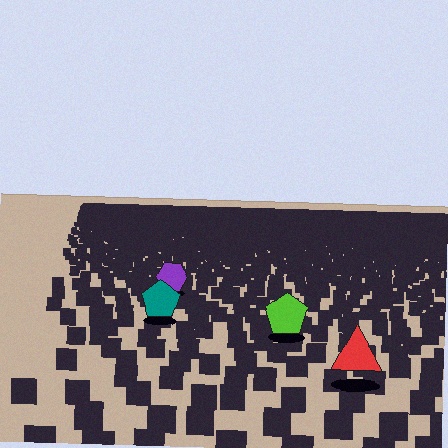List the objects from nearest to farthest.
From nearest to farthest: the red triangle, the lime pentagon, the teal pentagon, the purple hexagon.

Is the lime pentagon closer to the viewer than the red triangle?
No. The red triangle is closer — you can tell from the texture gradient: the ground texture is coarser near it.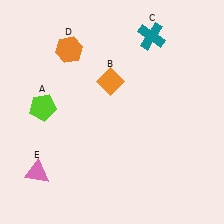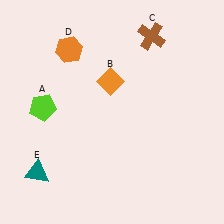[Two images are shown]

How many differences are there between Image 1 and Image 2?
There are 2 differences between the two images.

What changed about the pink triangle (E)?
In Image 1, E is pink. In Image 2, it changed to teal.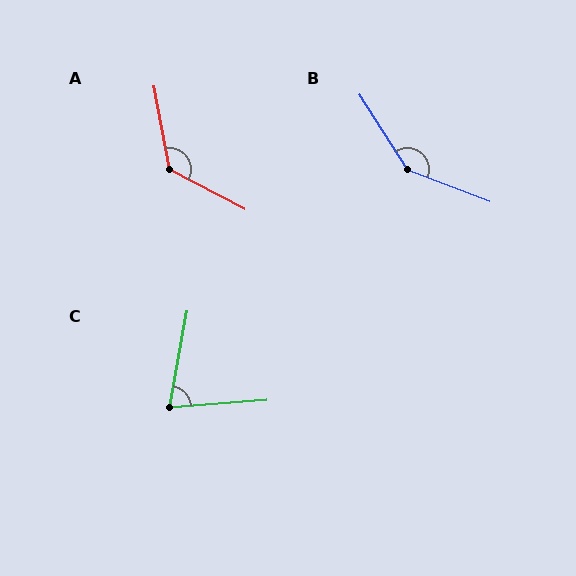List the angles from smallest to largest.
C (75°), A (128°), B (143°).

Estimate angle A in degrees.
Approximately 128 degrees.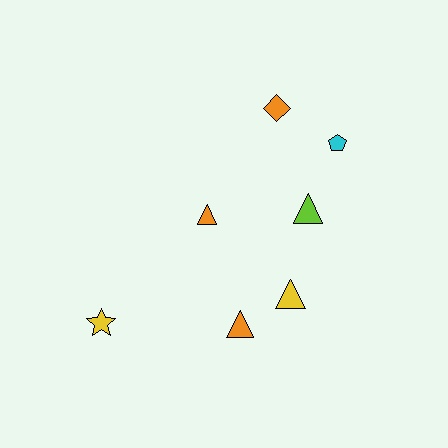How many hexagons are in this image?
There are no hexagons.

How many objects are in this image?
There are 7 objects.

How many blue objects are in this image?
There are no blue objects.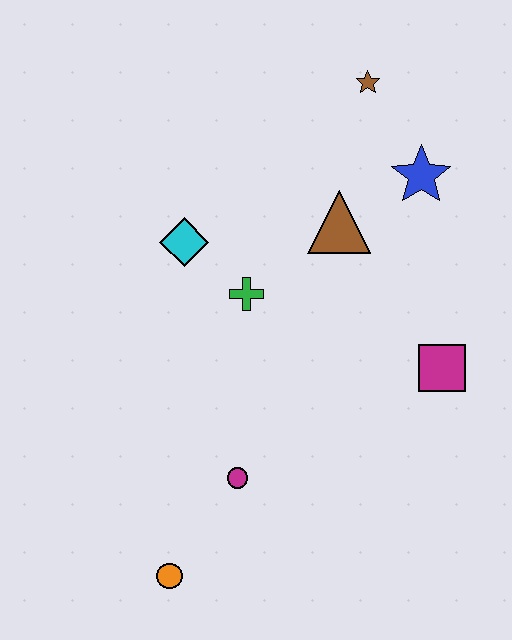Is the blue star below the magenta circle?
No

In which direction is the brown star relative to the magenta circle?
The brown star is above the magenta circle.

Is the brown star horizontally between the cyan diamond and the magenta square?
Yes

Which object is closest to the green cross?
The cyan diamond is closest to the green cross.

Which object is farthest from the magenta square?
The orange circle is farthest from the magenta square.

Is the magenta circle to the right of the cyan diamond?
Yes